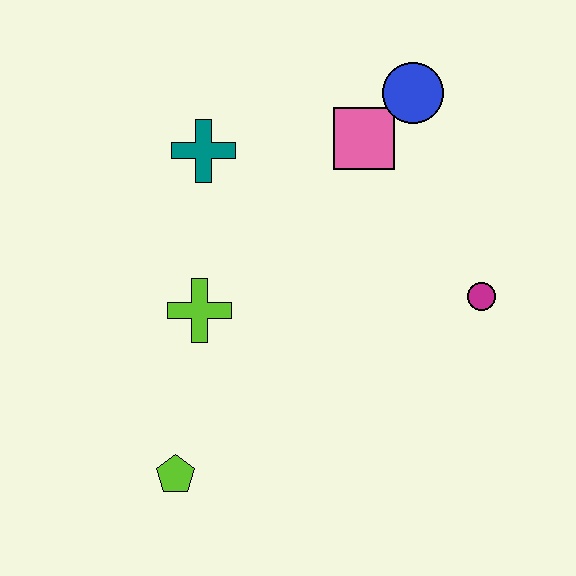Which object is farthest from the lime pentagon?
The blue circle is farthest from the lime pentagon.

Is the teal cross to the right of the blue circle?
No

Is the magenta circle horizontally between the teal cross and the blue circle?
No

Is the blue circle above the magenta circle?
Yes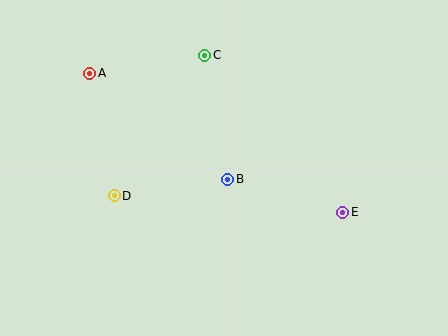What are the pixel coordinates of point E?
Point E is at (343, 212).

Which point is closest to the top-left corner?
Point A is closest to the top-left corner.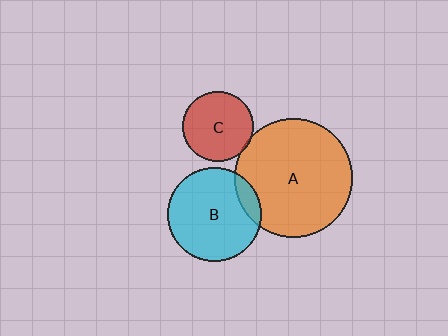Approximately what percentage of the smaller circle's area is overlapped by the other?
Approximately 5%.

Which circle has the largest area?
Circle A (orange).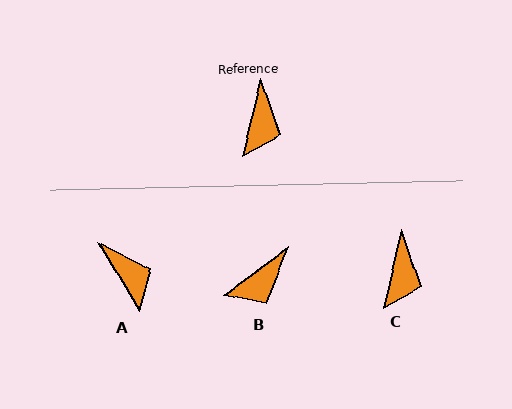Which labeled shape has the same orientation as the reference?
C.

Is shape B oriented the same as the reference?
No, it is off by about 41 degrees.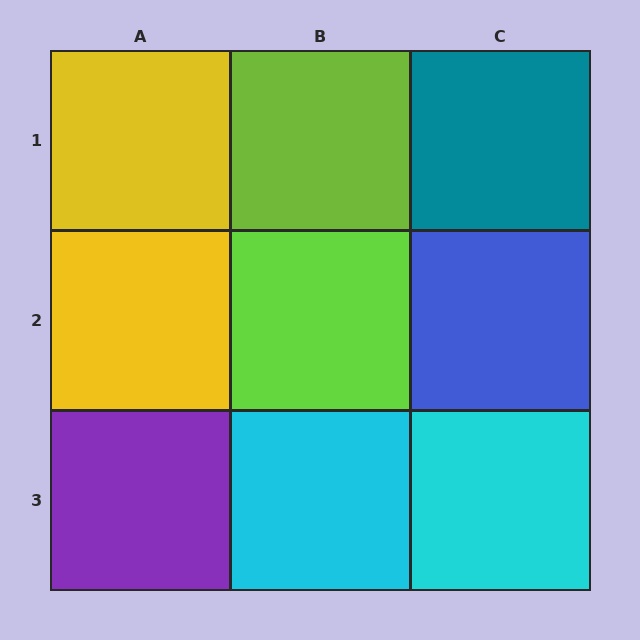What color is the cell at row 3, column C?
Cyan.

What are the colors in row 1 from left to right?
Yellow, lime, teal.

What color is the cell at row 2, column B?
Lime.